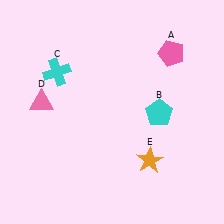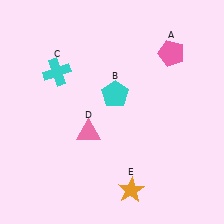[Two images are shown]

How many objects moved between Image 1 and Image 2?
3 objects moved between the two images.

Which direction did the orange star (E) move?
The orange star (E) moved down.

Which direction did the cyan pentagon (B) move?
The cyan pentagon (B) moved left.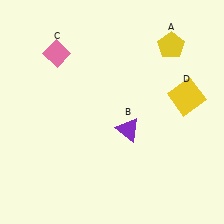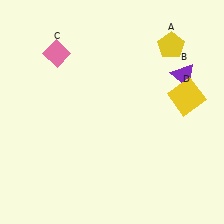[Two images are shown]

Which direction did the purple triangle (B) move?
The purple triangle (B) moved right.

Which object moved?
The purple triangle (B) moved right.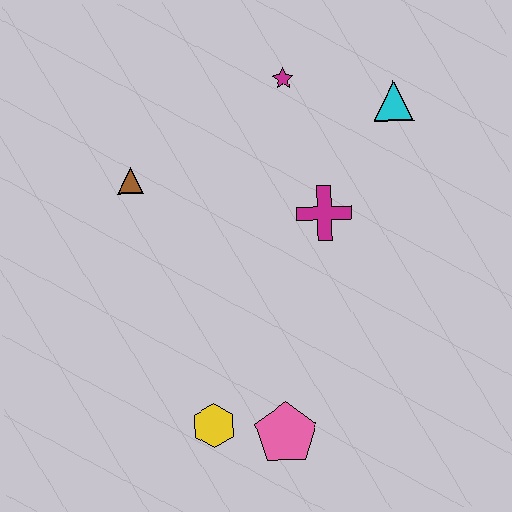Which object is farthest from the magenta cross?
The yellow hexagon is farthest from the magenta cross.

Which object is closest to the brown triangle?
The magenta star is closest to the brown triangle.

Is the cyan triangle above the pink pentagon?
Yes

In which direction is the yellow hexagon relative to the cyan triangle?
The yellow hexagon is below the cyan triangle.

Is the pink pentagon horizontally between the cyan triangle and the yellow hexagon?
Yes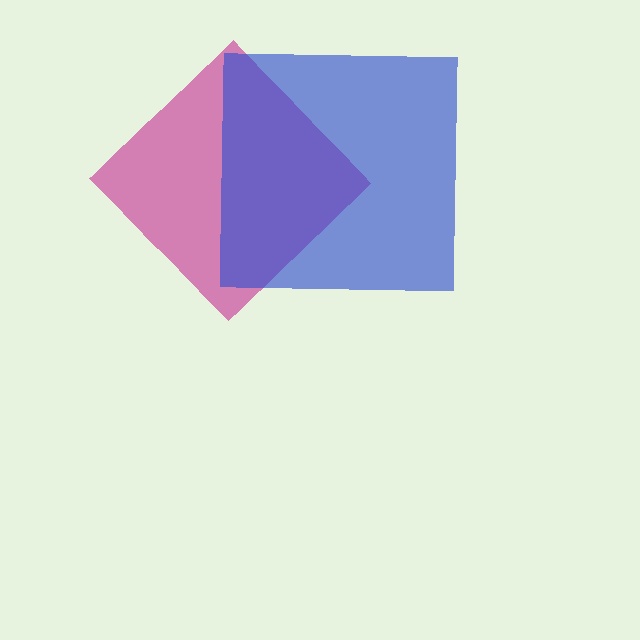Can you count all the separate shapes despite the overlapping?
Yes, there are 2 separate shapes.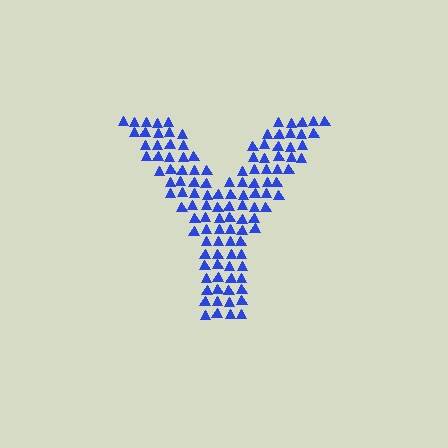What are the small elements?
The small elements are triangles.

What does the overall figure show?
The overall figure shows the letter Y.